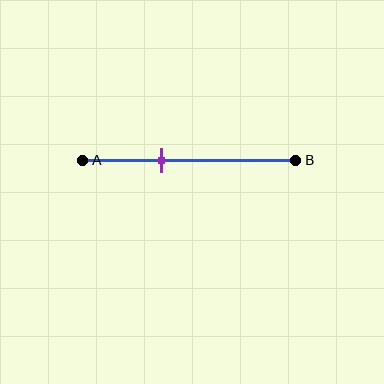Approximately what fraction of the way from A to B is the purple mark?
The purple mark is approximately 35% of the way from A to B.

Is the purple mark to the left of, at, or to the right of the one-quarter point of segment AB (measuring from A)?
The purple mark is to the right of the one-quarter point of segment AB.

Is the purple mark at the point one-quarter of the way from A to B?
No, the mark is at about 35% from A, not at the 25% one-quarter point.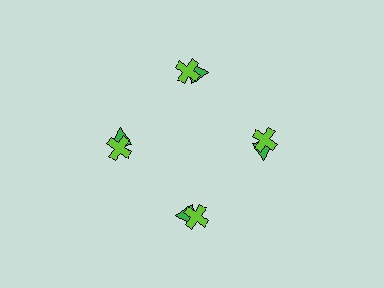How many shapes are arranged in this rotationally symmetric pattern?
There are 8 shapes, arranged in 4 groups of 2.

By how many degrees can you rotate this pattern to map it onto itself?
The pattern maps onto itself every 90 degrees of rotation.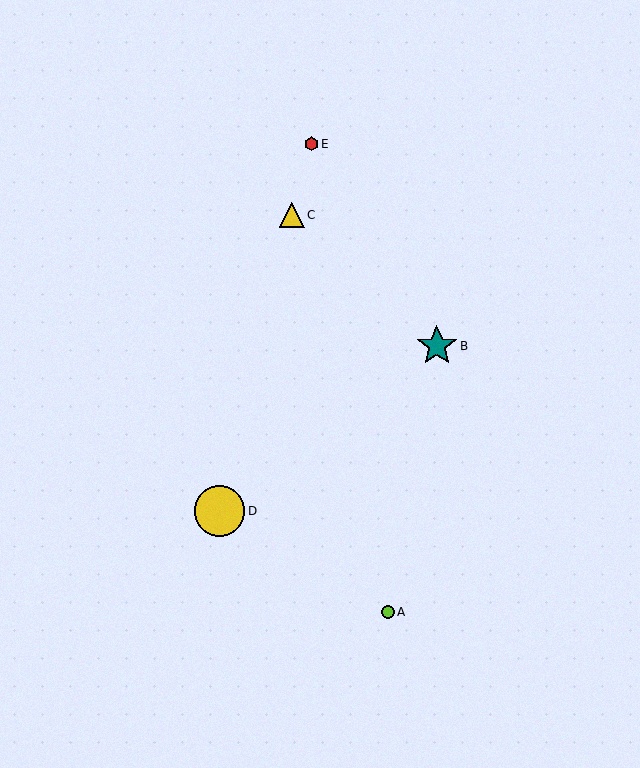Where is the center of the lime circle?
The center of the lime circle is at (388, 612).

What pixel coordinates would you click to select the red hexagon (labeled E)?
Click at (311, 144) to select the red hexagon E.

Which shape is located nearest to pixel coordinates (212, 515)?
The yellow circle (labeled D) at (220, 511) is nearest to that location.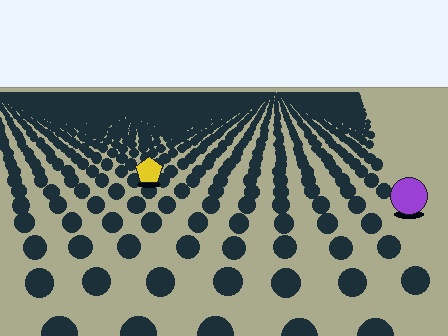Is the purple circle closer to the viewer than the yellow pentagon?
Yes. The purple circle is closer — you can tell from the texture gradient: the ground texture is coarser near it.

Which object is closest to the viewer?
The purple circle is closest. The texture marks near it are larger and more spread out.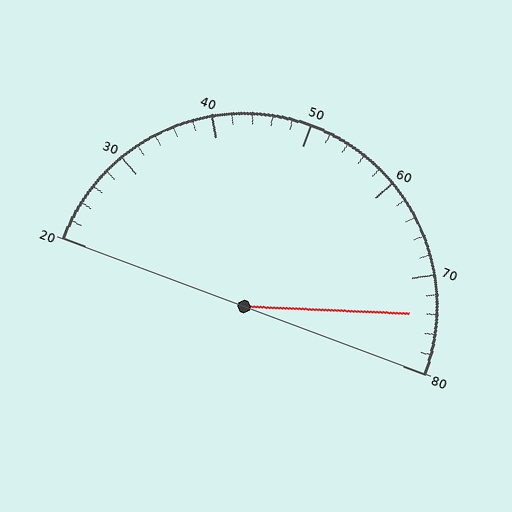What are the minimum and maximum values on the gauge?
The gauge ranges from 20 to 80.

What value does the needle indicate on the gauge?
The needle indicates approximately 74.